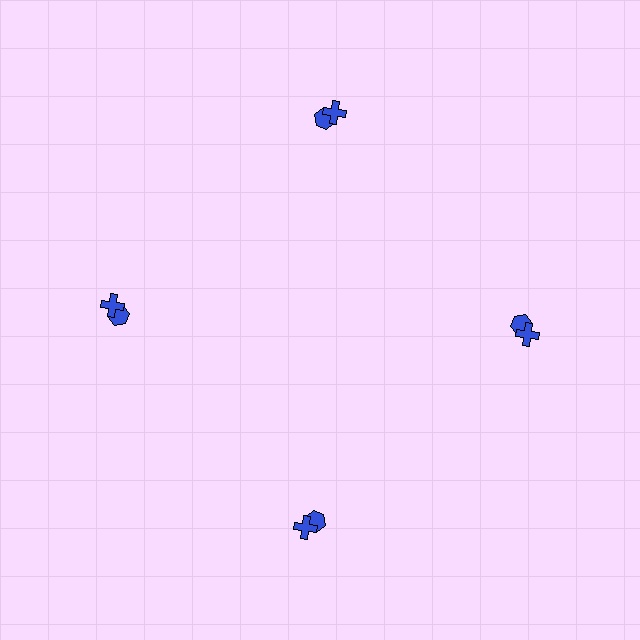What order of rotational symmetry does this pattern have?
This pattern has 4-fold rotational symmetry.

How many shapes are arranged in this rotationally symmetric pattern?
There are 8 shapes, arranged in 4 groups of 2.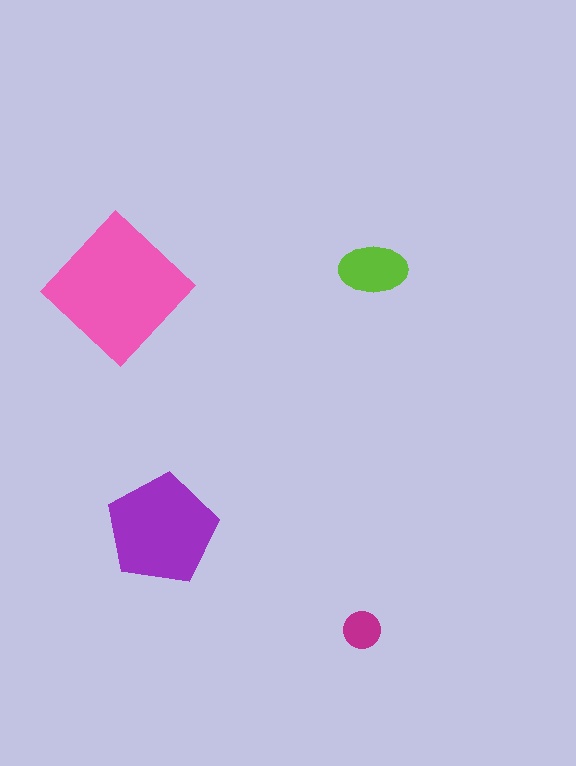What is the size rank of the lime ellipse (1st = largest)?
3rd.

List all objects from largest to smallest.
The pink diamond, the purple pentagon, the lime ellipse, the magenta circle.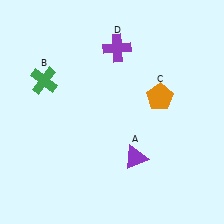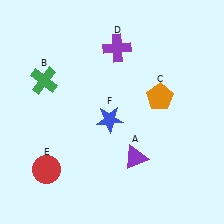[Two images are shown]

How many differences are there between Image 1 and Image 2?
There are 2 differences between the two images.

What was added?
A red circle (E), a blue star (F) were added in Image 2.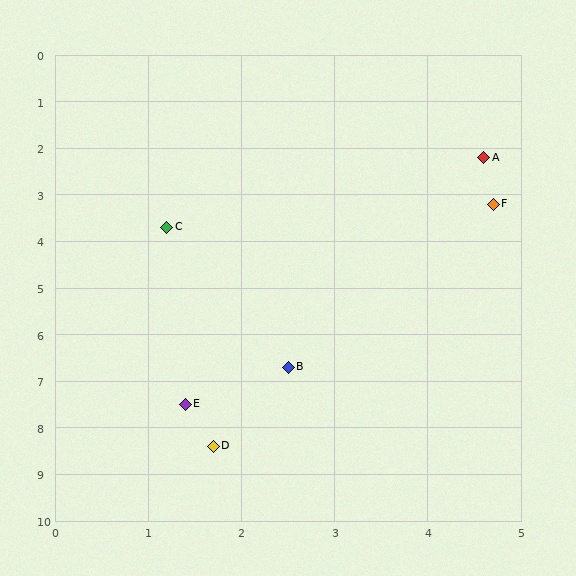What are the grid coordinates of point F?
Point F is at approximately (4.7, 3.2).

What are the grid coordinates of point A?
Point A is at approximately (4.6, 2.2).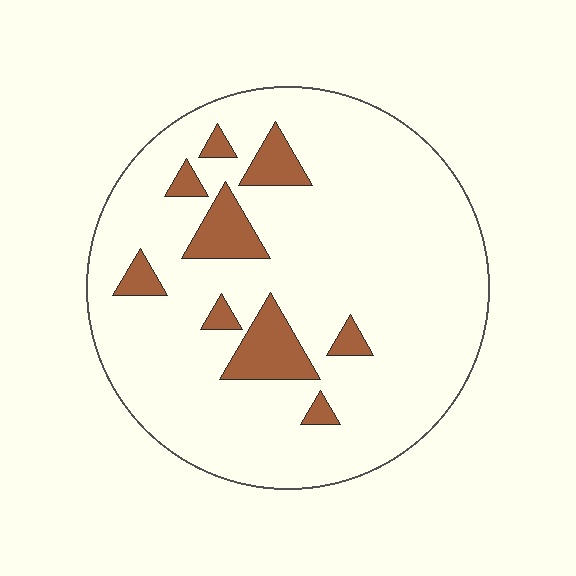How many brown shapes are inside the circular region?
9.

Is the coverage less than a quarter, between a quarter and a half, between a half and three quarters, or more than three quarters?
Less than a quarter.